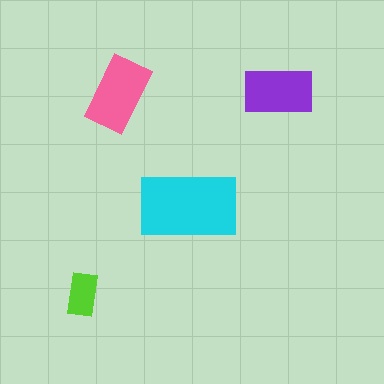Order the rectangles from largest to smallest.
the cyan one, the pink one, the purple one, the lime one.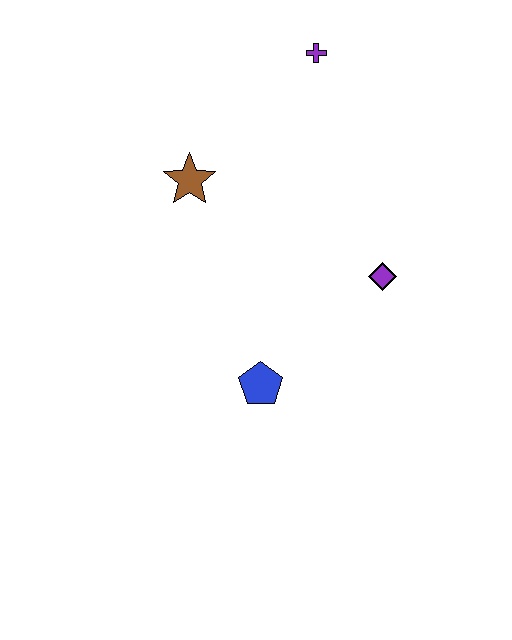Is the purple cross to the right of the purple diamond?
No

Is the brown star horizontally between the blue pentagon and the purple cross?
No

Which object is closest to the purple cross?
The brown star is closest to the purple cross.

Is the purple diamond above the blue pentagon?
Yes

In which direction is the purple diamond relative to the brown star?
The purple diamond is to the right of the brown star.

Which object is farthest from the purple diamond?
The purple cross is farthest from the purple diamond.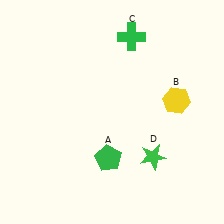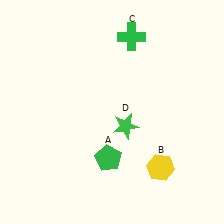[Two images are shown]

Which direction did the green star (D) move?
The green star (D) moved up.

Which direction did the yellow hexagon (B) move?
The yellow hexagon (B) moved down.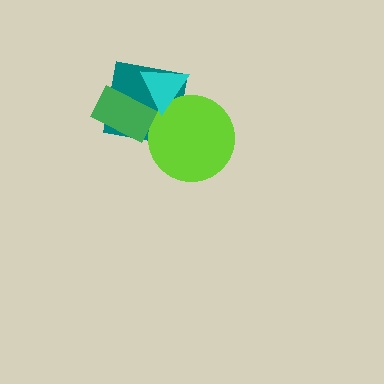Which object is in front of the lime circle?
The cyan triangle is in front of the lime circle.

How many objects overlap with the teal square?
3 objects overlap with the teal square.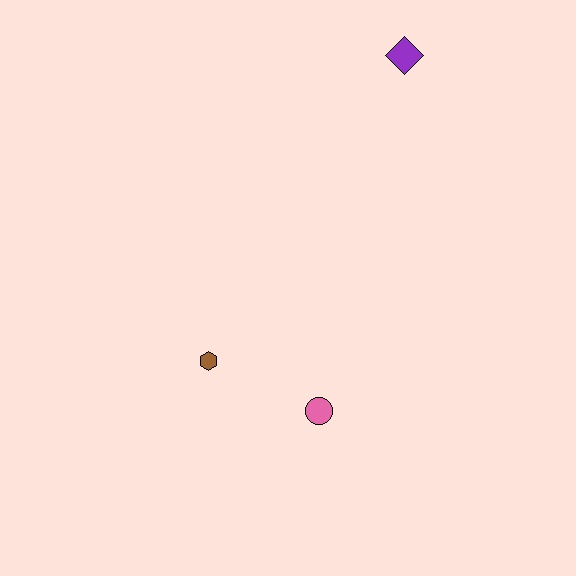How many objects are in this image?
There are 3 objects.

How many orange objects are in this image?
There are no orange objects.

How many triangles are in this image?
There are no triangles.